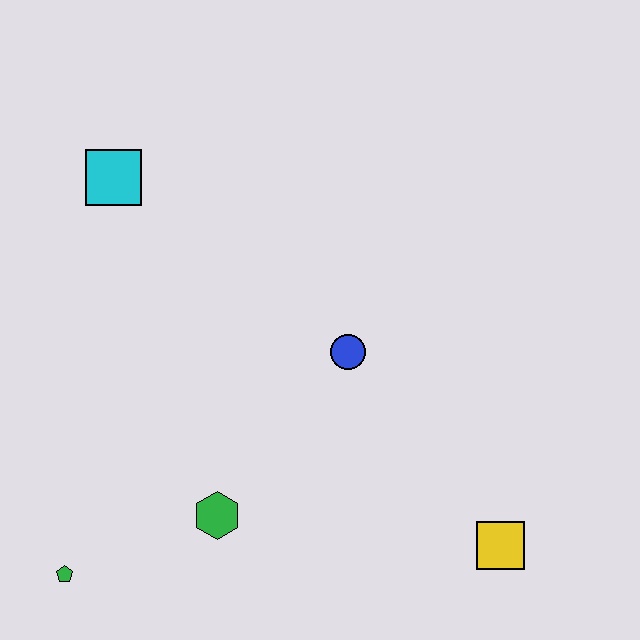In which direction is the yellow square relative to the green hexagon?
The yellow square is to the right of the green hexagon.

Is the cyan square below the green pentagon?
No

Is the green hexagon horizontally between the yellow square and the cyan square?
Yes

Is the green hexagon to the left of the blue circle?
Yes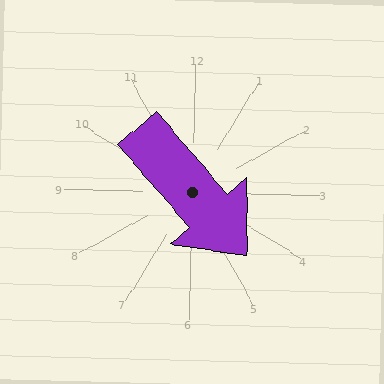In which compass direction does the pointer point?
Southeast.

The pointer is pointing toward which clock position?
Roughly 5 o'clock.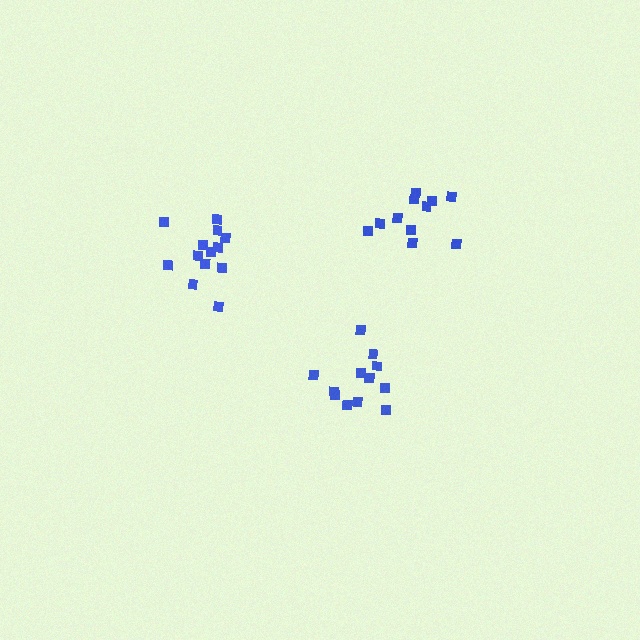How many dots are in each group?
Group 1: 13 dots, Group 2: 12 dots, Group 3: 11 dots (36 total).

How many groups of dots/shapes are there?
There are 3 groups.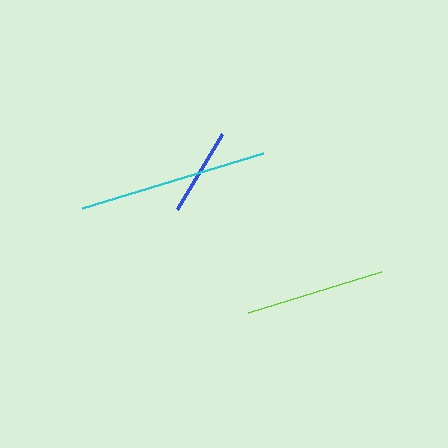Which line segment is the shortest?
The blue line is the shortest at approximately 88 pixels.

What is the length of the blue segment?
The blue segment is approximately 88 pixels long.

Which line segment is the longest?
The cyan line is the longest at approximately 189 pixels.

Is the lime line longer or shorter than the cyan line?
The cyan line is longer than the lime line.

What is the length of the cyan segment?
The cyan segment is approximately 189 pixels long.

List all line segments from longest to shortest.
From longest to shortest: cyan, lime, blue.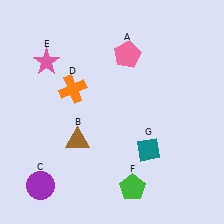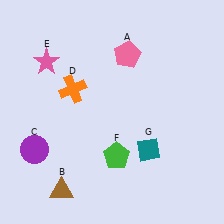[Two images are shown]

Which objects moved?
The objects that moved are: the brown triangle (B), the purple circle (C), the green pentagon (F).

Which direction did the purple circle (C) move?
The purple circle (C) moved up.